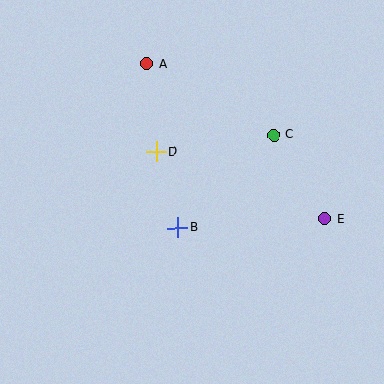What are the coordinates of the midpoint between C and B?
The midpoint between C and B is at (226, 181).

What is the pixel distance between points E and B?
The distance between E and B is 147 pixels.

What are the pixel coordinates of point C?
Point C is at (274, 135).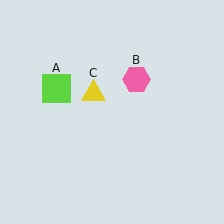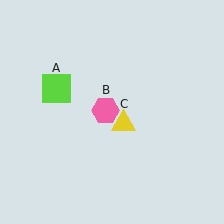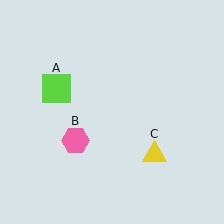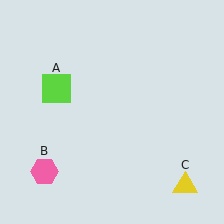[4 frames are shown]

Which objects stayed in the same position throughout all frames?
Lime square (object A) remained stationary.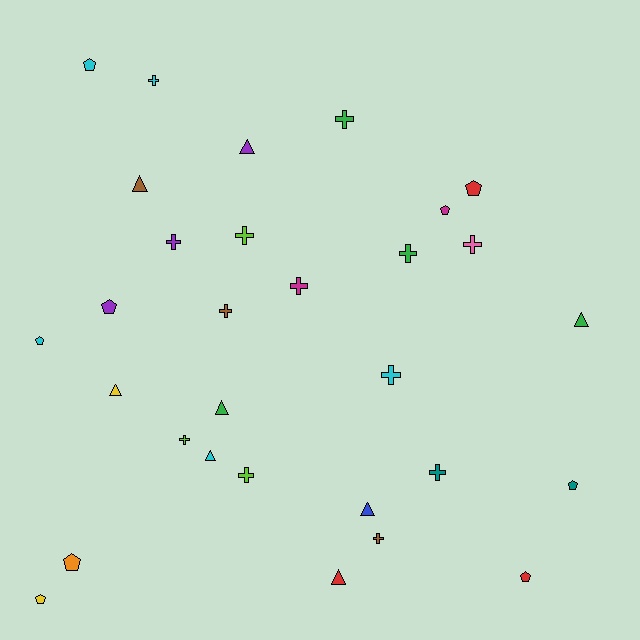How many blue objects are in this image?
There is 1 blue object.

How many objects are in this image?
There are 30 objects.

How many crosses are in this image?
There are 13 crosses.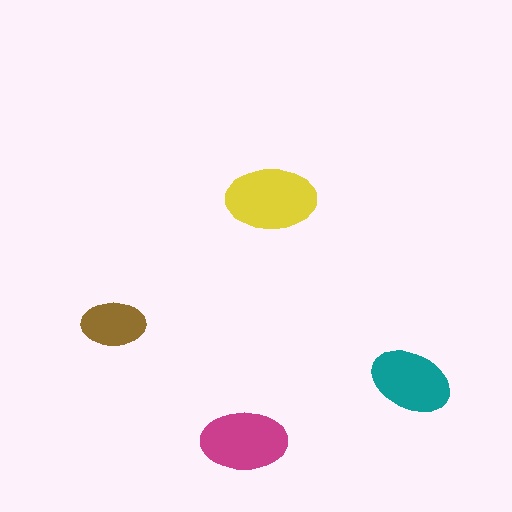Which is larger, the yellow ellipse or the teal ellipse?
The yellow one.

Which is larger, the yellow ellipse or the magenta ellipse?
The yellow one.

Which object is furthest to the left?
The brown ellipse is leftmost.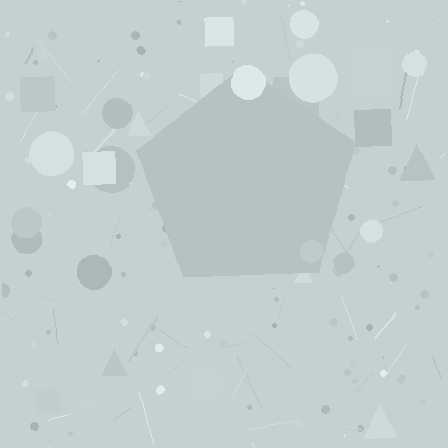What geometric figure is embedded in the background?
A pentagon is embedded in the background.